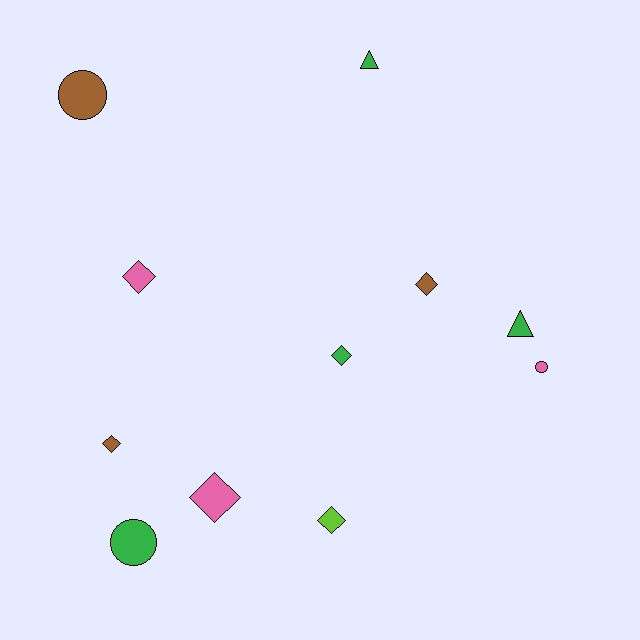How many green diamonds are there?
There is 1 green diamond.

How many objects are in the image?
There are 11 objects.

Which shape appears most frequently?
Diamond, with 6 objects.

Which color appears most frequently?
Green, with 4 objects.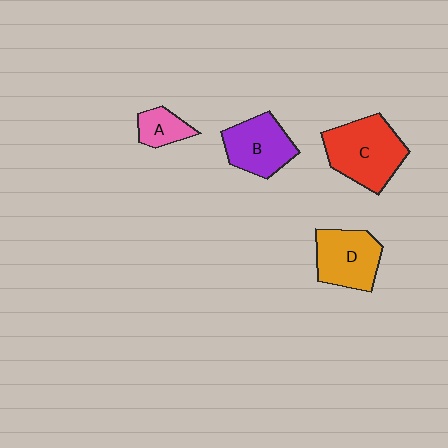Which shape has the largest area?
Shape C (red).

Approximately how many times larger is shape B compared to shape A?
Approximately 2.0 times.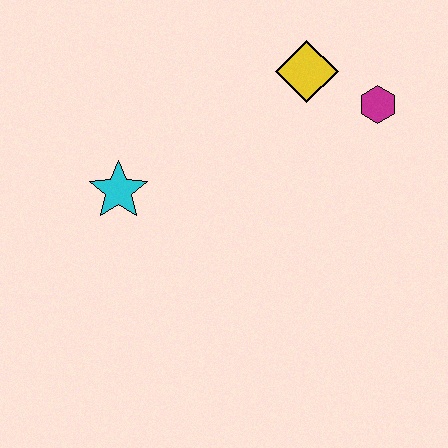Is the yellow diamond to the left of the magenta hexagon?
Yes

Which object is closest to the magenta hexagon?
The yellow diamond is closest to the magenta hexagon.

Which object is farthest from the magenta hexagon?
The cyan star is farthest from the magenta hexagon.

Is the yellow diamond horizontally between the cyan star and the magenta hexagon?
Yes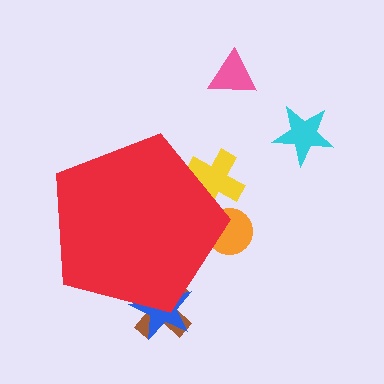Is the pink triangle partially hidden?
No, the pink triangle is fully visible.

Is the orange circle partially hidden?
Yes, the orange circle is partially hidden behind the red pentagon.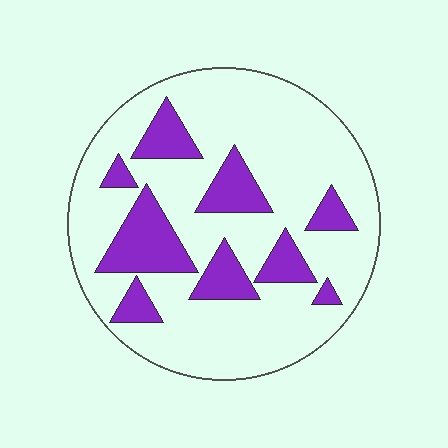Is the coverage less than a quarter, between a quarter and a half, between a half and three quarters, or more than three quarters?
Less than a quarter.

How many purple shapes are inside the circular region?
9.